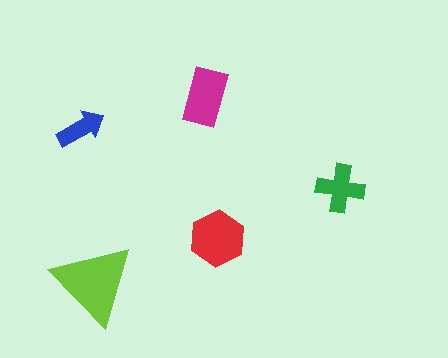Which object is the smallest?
The blue arrow.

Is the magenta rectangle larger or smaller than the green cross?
Larger.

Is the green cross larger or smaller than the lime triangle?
Smaller.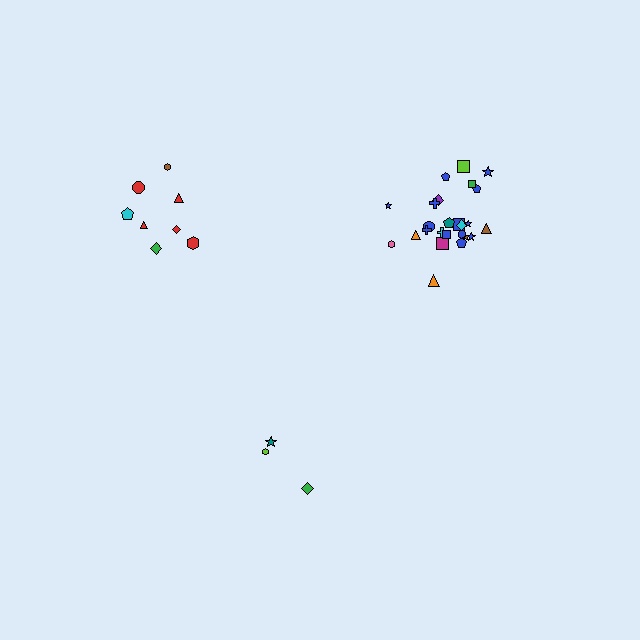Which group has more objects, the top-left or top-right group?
The top-right group.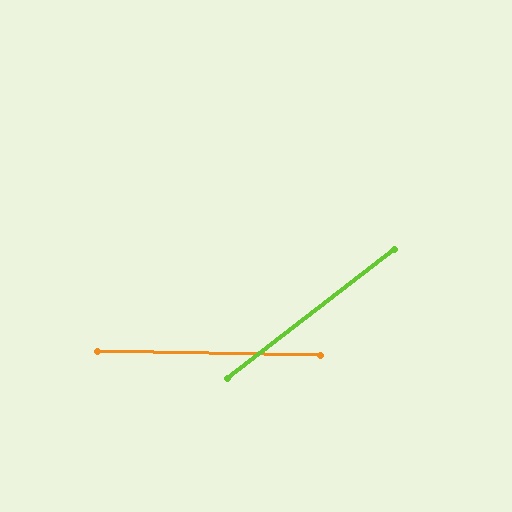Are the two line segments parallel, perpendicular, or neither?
Neither parallel nor perpendicular — they differ by about 39°.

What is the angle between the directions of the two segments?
Approximately 39 degrees.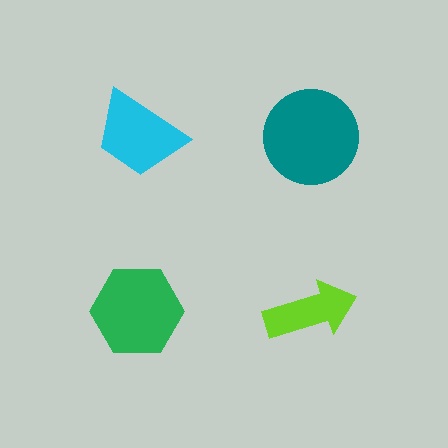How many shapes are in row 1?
2 shapes.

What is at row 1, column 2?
A teal circle.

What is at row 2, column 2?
A lime arrow.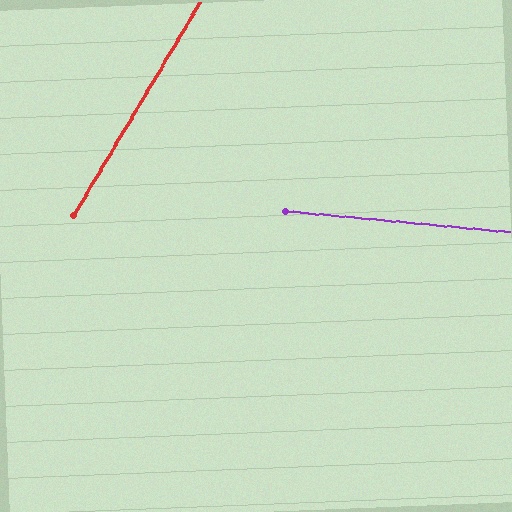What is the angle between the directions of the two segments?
Approximately 65 degrees.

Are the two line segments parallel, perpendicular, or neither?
Neither parallel nor perpendicular — they differ by about 65°.